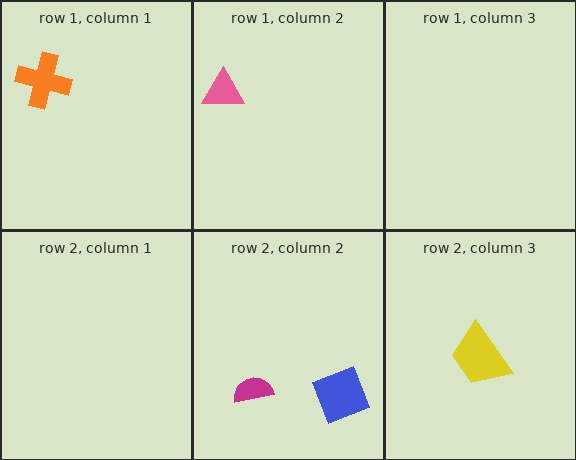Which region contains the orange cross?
The row 1, column 1 region.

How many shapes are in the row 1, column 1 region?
1.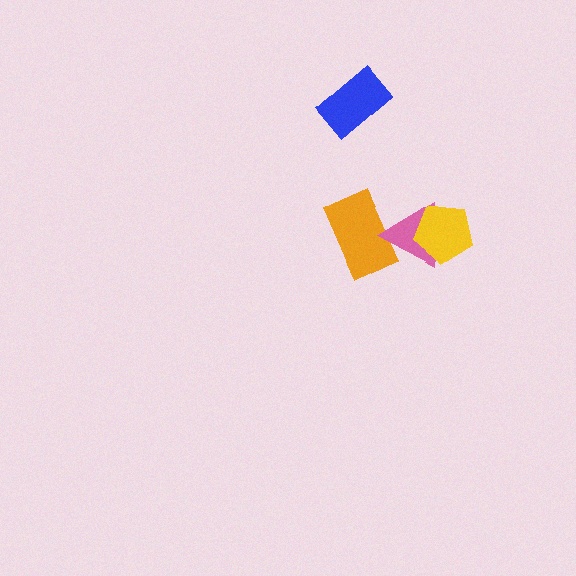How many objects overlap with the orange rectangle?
1 object overlaps with the orange rectangle.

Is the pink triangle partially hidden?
Yes, it is partially covered by another shape.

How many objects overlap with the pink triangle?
2 objects overlap with the pink triangle.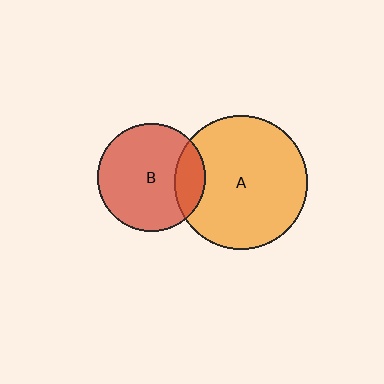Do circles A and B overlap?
Yes.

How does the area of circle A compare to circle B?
Approximately 1.5 times.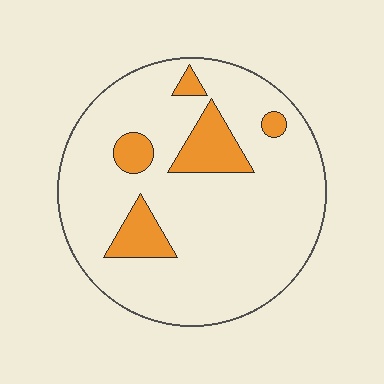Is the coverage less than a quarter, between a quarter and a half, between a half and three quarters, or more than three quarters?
Less than a quarter.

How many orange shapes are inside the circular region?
5.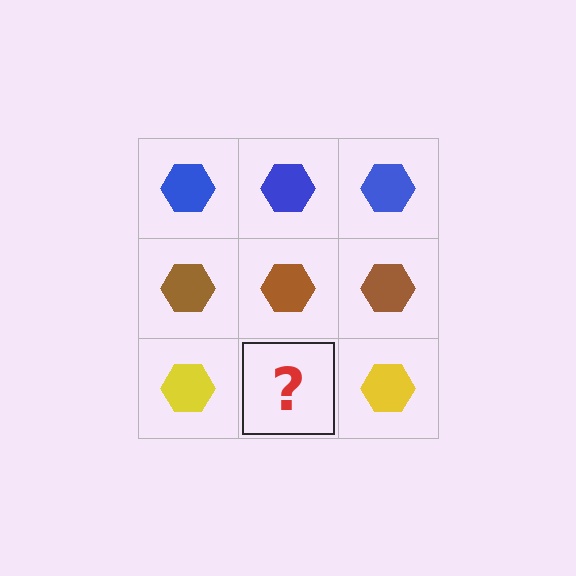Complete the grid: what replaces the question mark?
The question mark should be replaced with a yellow hexagon.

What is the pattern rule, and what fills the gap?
The rule is that each row has a consistent color. The gap should be filled with a yellow hexagon.